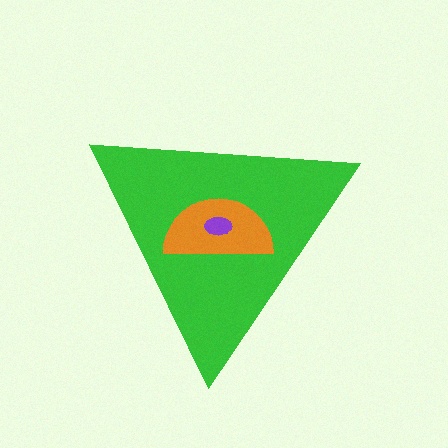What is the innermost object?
The purple ellipse.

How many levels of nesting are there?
3.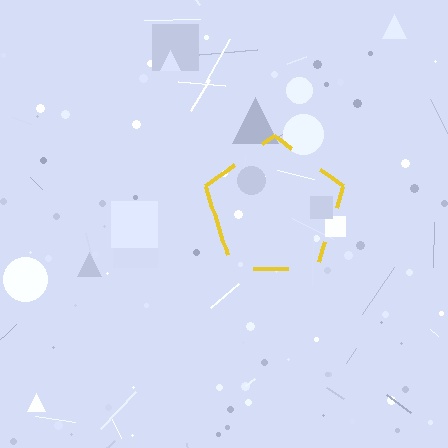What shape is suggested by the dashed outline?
The dashed outline suggests a pentagon.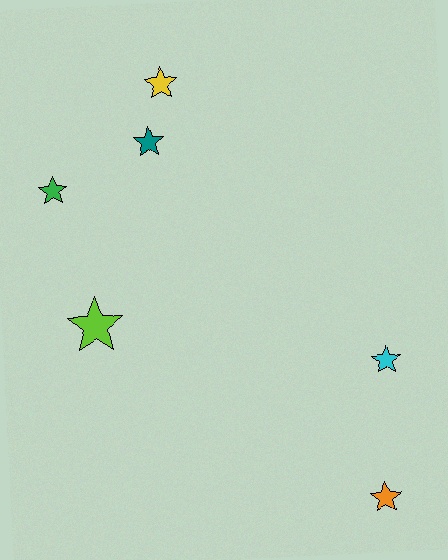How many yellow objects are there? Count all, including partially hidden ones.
There is 1 yellow object.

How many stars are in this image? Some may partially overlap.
There are 6 stars.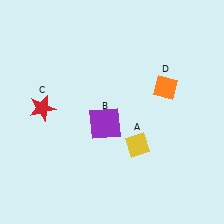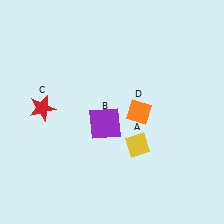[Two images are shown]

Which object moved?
The orange diamond (D) moved left.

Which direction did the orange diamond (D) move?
The orange diamond (D) moved left.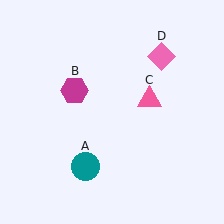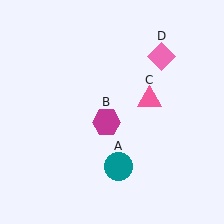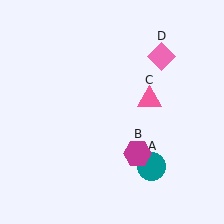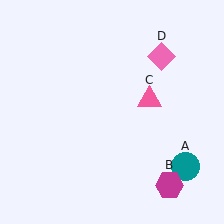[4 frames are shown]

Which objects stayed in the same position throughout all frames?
Pink triangle (object C) and pink diamond (object D) remained stationary.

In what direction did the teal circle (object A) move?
The teal circle (object A) moved right.